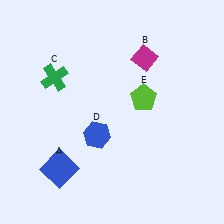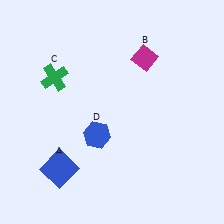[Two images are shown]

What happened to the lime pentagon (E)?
The lime pentagon (E) was removed in Image 2. It was in the top-right area of Image 1.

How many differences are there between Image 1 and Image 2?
There is 1 difference between the two images.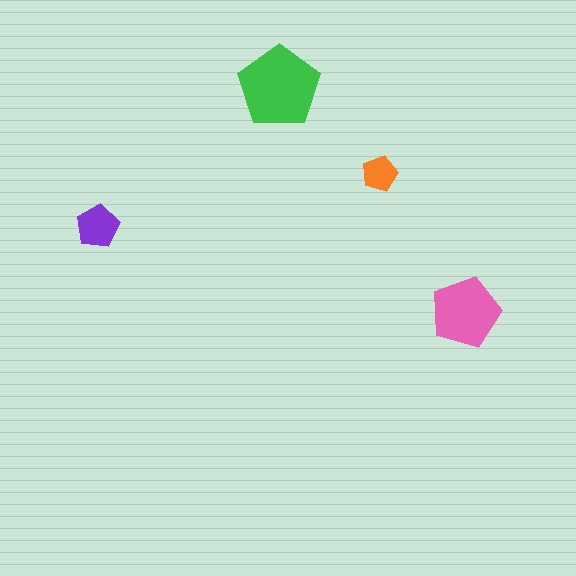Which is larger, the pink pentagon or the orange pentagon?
The pink one.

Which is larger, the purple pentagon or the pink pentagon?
The pink one.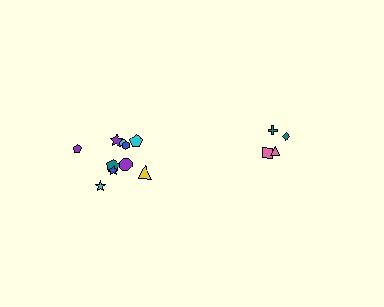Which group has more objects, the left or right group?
The left group.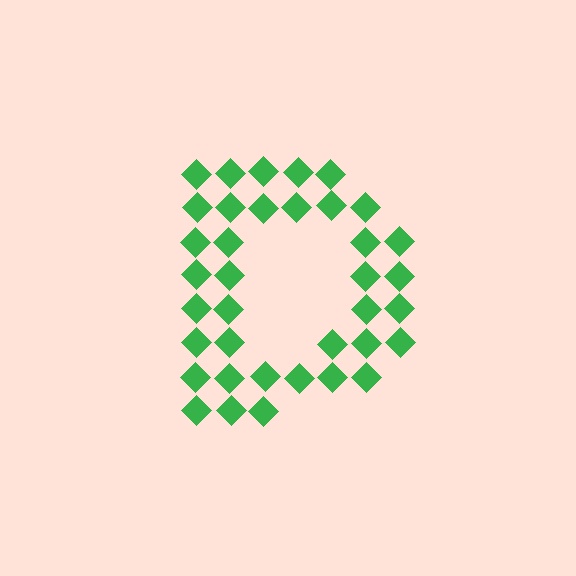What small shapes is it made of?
It is made of small diamonds.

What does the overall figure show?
The overall figure shows the letter D.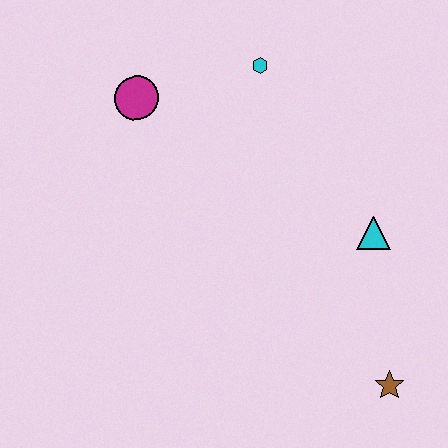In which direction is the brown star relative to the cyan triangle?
The brown star is below the cyan triangle.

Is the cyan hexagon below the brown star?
No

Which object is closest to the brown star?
The cyan triangle is closest to the brown star.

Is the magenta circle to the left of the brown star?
Yes